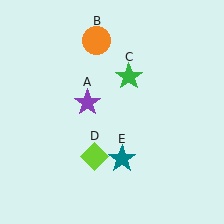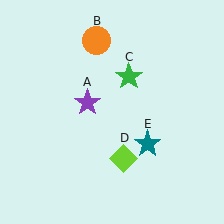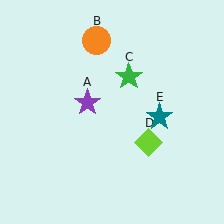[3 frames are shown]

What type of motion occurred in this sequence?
The lime diamond (object D), teal star (object E) rotated counterclockwise around the center of the scene.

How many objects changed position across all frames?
2 objects changed position: lime diamond (object D), teal star (object E).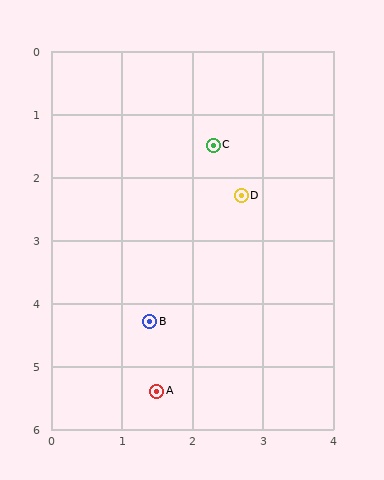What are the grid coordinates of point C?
Point C is at approximately (2.3, 1.5).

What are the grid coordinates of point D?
Point D is at approximately (2.7, 2.3).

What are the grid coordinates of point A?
Point A is at approximately (1.5, 5.4).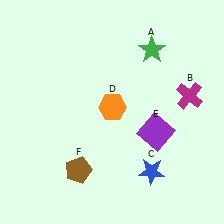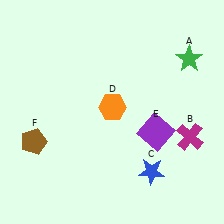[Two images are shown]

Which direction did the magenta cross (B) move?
The magenta cross (B) moved down.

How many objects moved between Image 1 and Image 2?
3 objects moved between the two images.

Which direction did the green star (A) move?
The green star (A) moved right.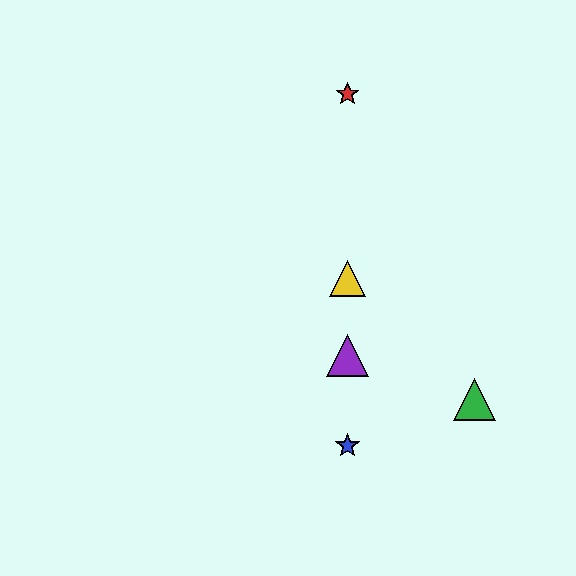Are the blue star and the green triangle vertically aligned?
No, the blue star is at x≈347 and the green triangle is at x≈475.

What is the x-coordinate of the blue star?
The blue star is at x≈347.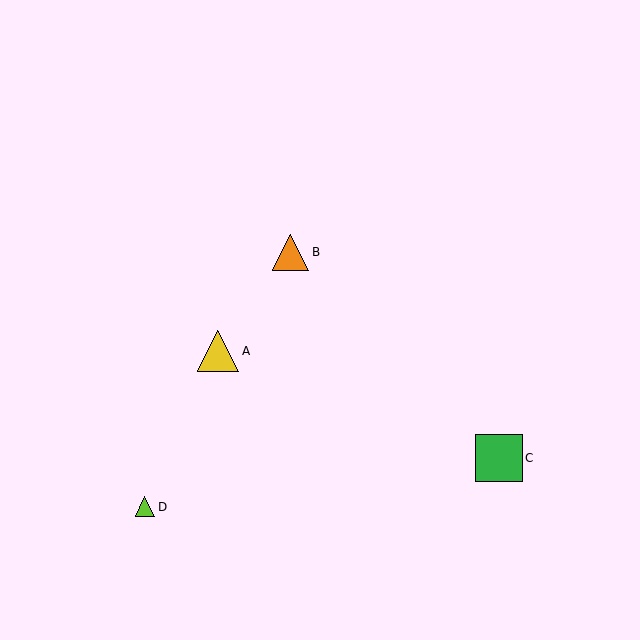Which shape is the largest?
The green square (labeled C) is the largest.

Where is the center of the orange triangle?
The center of the orange triangle is at (291, 252).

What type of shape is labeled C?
Shape C is a green square.